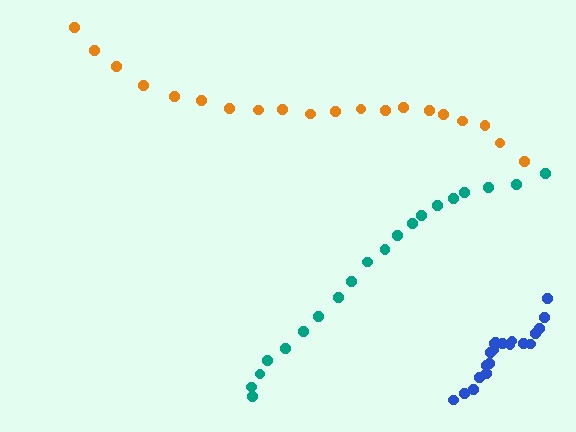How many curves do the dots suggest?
There are 3 distinct paths.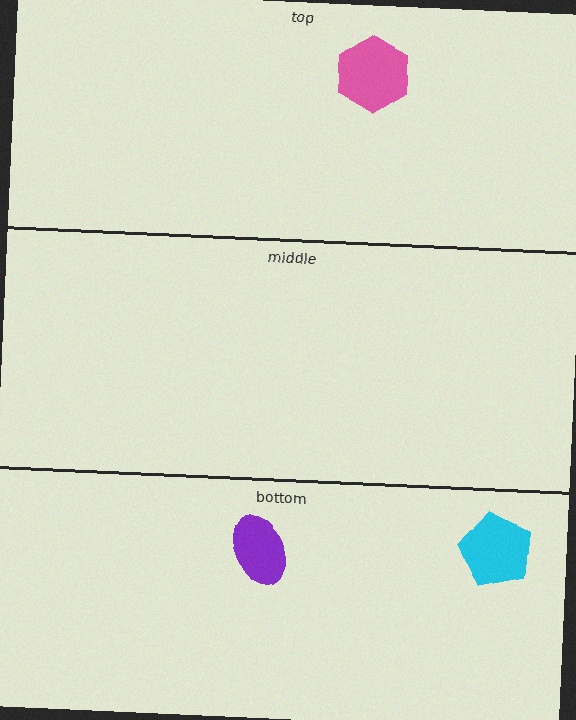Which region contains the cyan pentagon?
The bottom region.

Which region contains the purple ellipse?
The bottom region.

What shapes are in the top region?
The pink hexagon.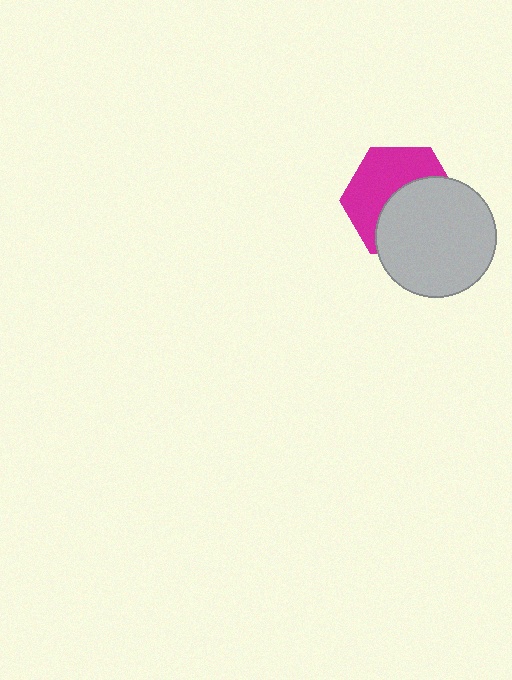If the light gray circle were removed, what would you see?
You would see the complete magenta hexagon.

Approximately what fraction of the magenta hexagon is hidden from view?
Roughly 50% of the magenta hexagon is hidden behind the light gray circle.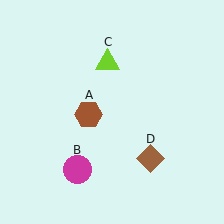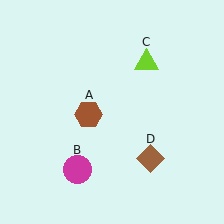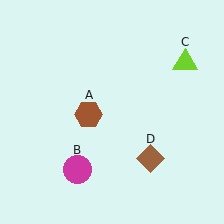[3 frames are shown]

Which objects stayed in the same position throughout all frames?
Brown hexagon (object A) and magenta circle (object B) and brown diamond (object D) remained stationary.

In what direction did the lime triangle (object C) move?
The lime triangle (object C) moved right.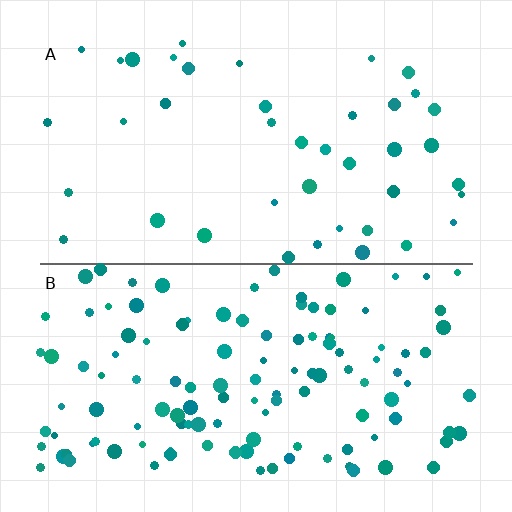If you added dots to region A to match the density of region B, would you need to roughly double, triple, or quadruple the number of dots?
Approximately triple.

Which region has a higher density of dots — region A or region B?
B (the bottom).